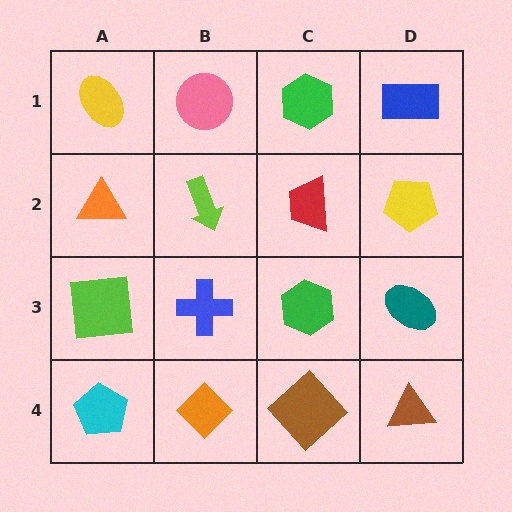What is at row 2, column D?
A yellow pentagon.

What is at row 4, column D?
A brown triangle.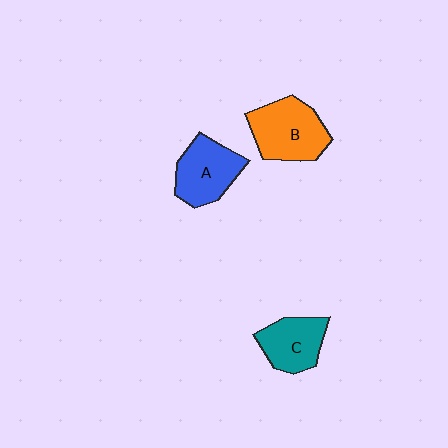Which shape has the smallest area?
Shape C (teal).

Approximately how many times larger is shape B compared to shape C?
Approximately 1.3 times.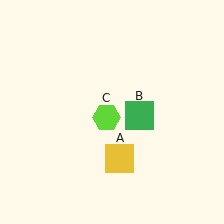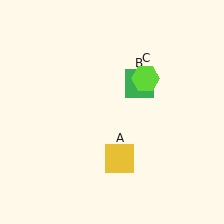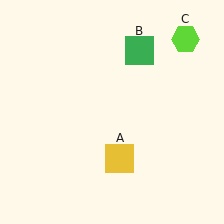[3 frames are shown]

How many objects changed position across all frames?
2 objects changed position: green square (object B), lime hexagon (object C).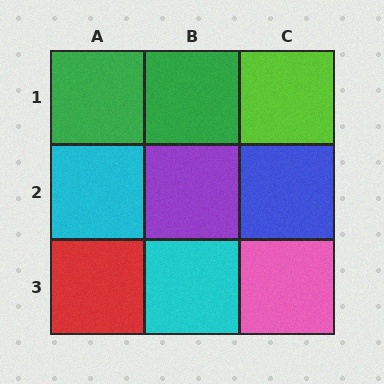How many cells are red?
1 cell is red.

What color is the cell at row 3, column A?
Red.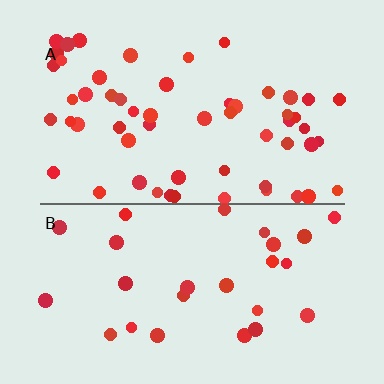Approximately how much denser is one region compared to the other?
Approximately 2.0× — region A over region B.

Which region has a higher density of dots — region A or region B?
A (the top).